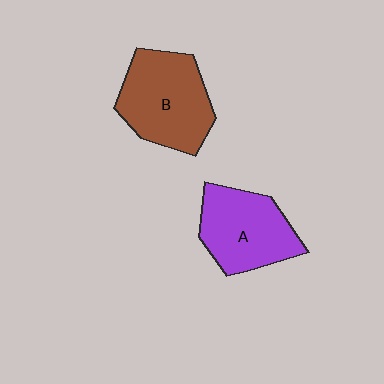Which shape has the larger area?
Shape B (brown).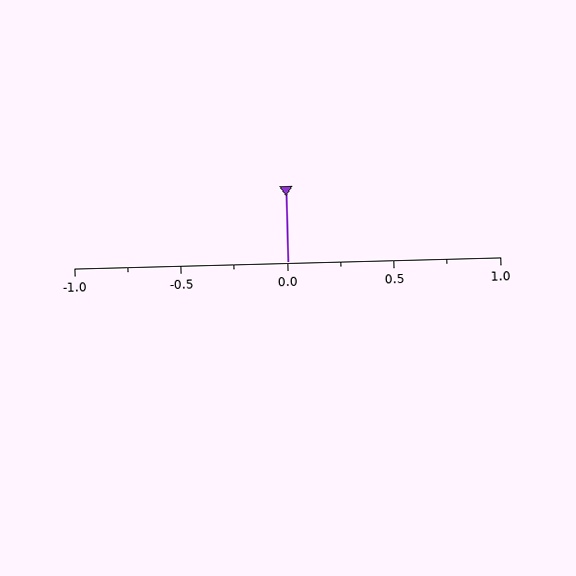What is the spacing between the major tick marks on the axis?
The major ticks are spaced 0.5 apart.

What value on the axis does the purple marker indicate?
The marker indicates approximately 0.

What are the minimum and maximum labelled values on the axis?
The axis runs from -1.0 to 1.0.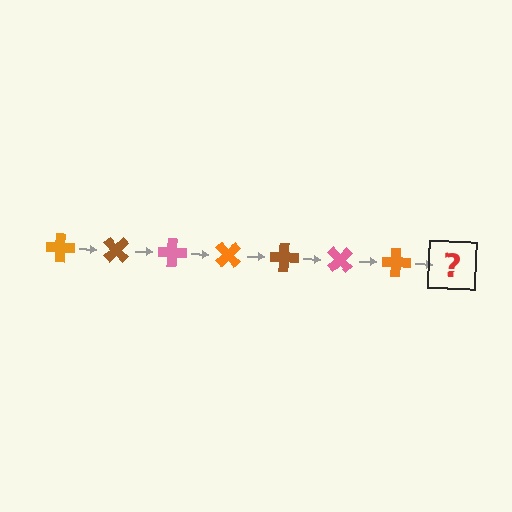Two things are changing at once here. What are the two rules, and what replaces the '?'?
The two rules are that it rotates 45 degrees each step and the color cycles through orange, brown, and pink. The '?' should be a brown cross, rotated 315 degrees from the start.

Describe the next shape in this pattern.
It should be a brown cross, rotated 315 degrees from the start.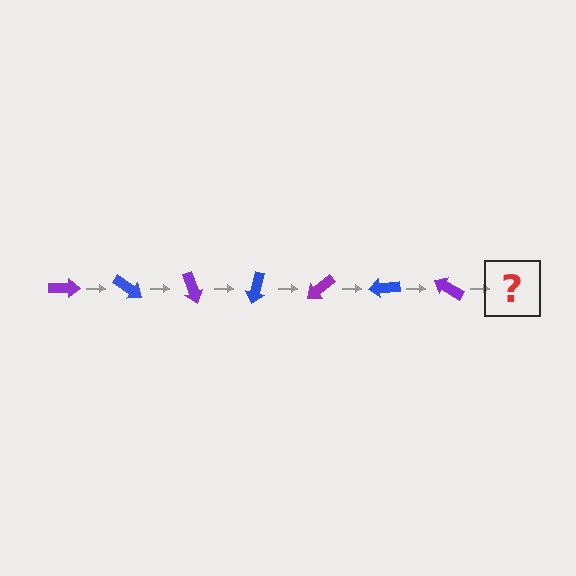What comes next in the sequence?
The next element should be a blue arrow, rotated 245 degrees from the start.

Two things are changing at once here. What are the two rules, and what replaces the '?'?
The two rules are that it rotates 35 degrees each step and the color cycles through purple and blue. The '?' should be a blue arrow, rotated 245 degrees from the start.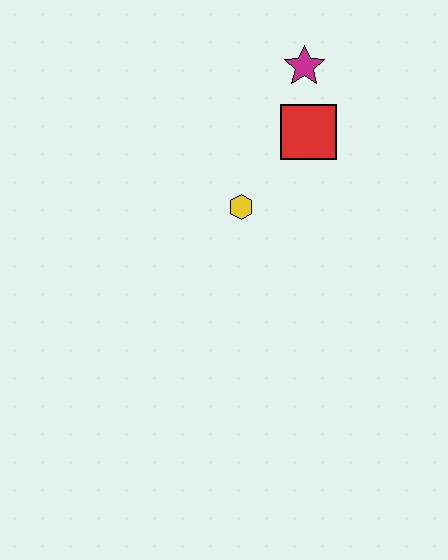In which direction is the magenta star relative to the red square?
The magenta star is above the red square.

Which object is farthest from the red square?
The yellow hexagon is farthest from the red square.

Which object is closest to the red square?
The magenta star is closest to the red square.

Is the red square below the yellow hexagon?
No